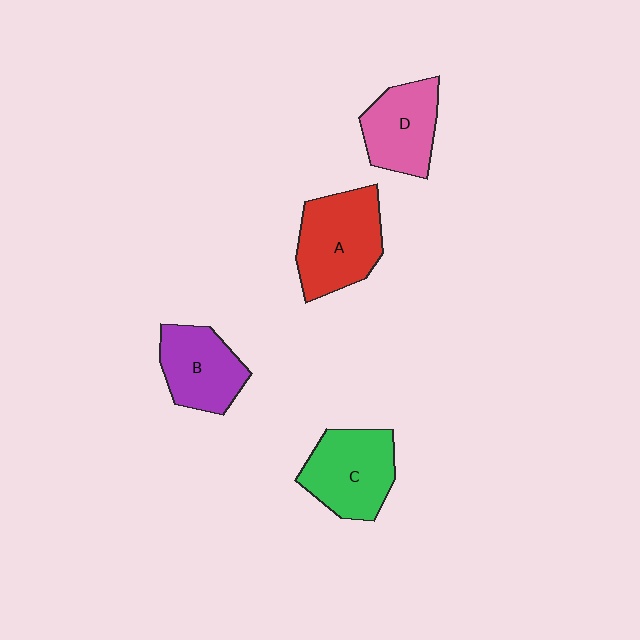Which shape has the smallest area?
Shape D (pink).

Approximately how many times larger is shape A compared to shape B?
Approximately 1.3 times.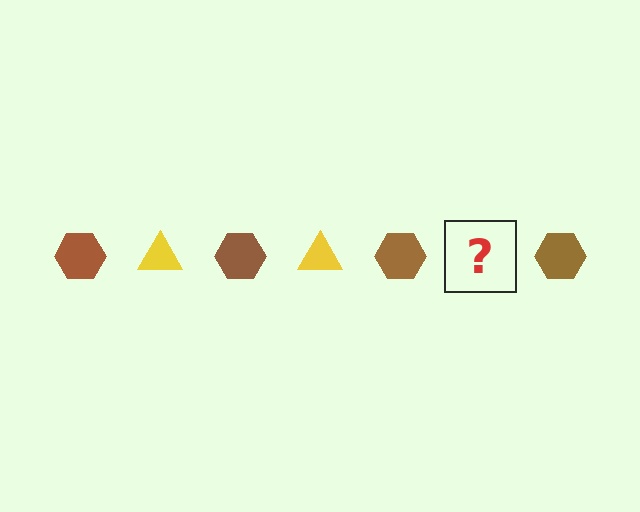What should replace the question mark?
The question mark should be replaced with a yellow triangle.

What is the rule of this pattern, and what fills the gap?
The rule is that the pattern alternates between brown hexagon and yellow triangle. The gap should be filled with a yellow triangle.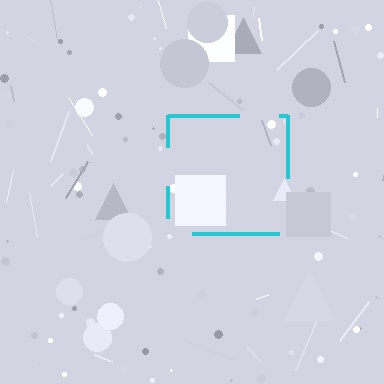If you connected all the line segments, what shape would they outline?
They would outline a square.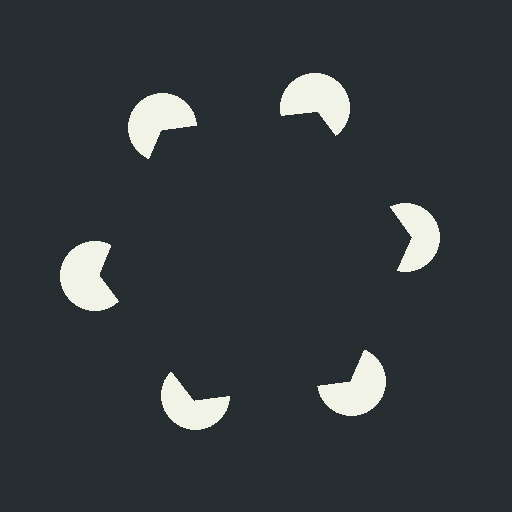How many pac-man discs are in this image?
There are 6 — one at each vertex of the illusory hexagon.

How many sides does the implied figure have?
6 sides.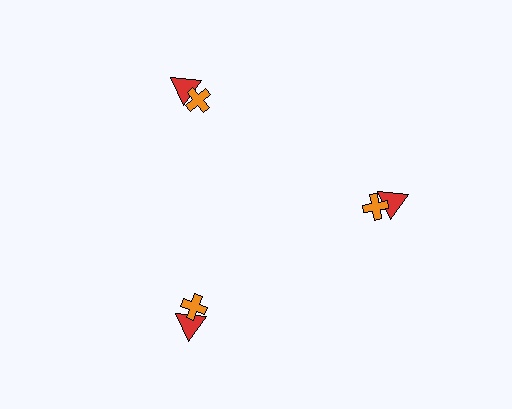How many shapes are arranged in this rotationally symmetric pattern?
There are 6 shapes, arranged in 3 groups of 2.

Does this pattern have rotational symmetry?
Yes, this pattern has 3-fold rotational symmetry. It looks the same after rotating 120 degrees around the center.